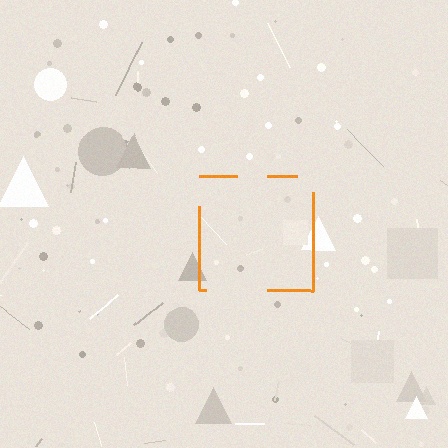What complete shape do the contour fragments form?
The contour fragments form a square.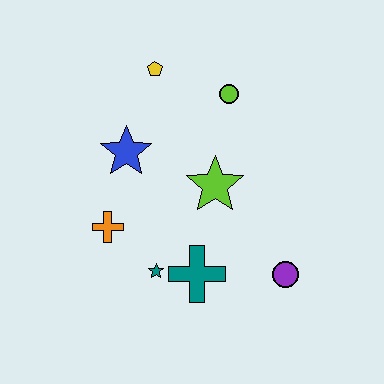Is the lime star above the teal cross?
Yes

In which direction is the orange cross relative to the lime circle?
The orange cross is below the lime circle.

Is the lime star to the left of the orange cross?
No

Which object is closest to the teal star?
The teal cross is closest to the teal star.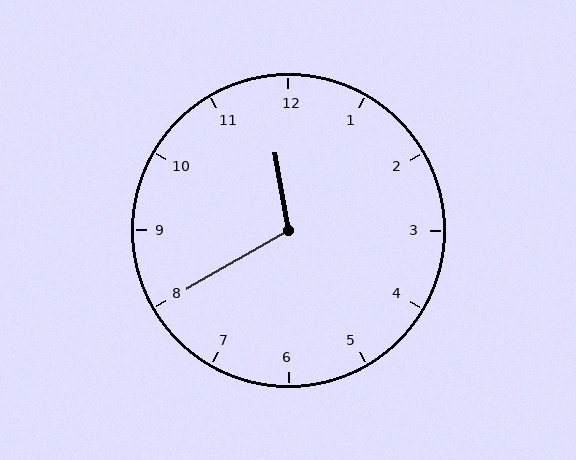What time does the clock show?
11:40.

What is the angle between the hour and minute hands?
Approximately 110 degrees.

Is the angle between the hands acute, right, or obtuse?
It is obtuse.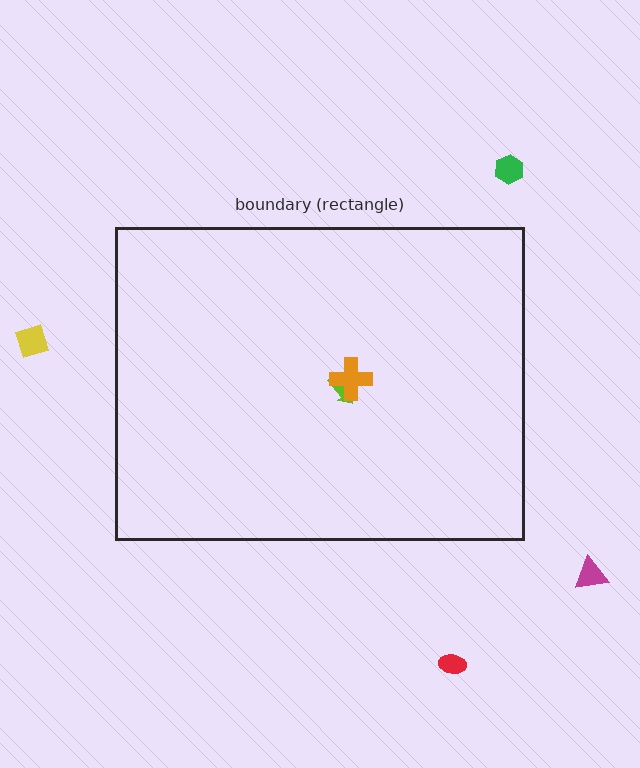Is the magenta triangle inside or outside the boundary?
Outside.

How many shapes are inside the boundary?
2 inside, 4 outside.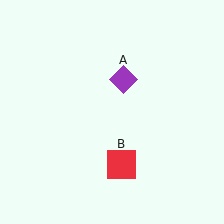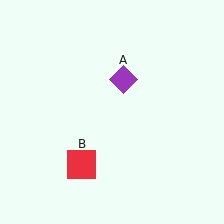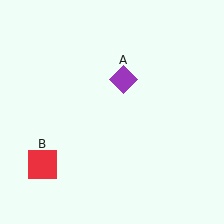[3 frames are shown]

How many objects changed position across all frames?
1 object changed position: red square (object B).